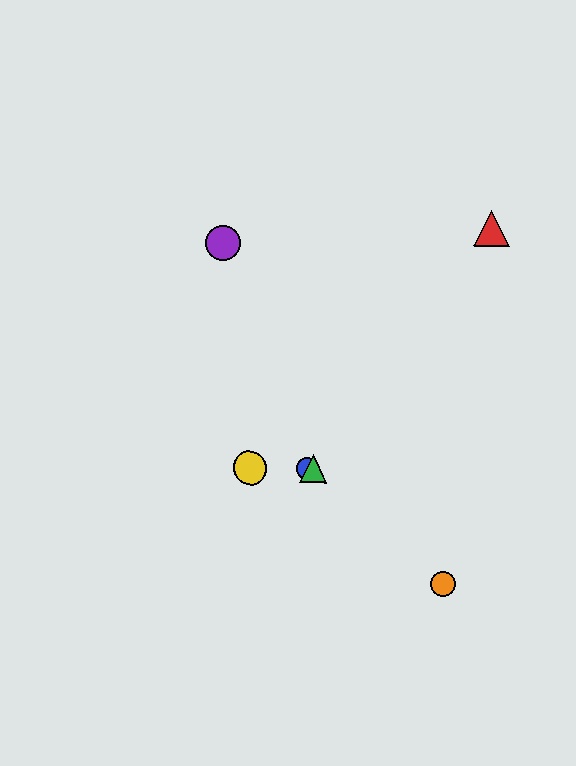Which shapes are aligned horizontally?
The blue circle, the green triangle, the yellow circle are aligned horizontally.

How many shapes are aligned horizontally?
3 shapes (the blue circle, the green triangle, the yellow circle) are aligned horizontally.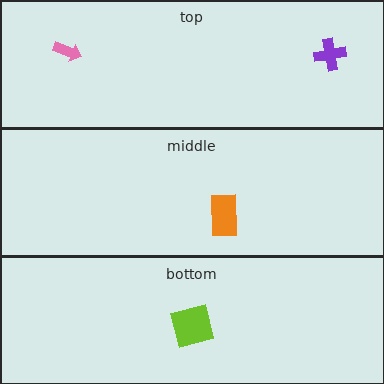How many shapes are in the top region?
2.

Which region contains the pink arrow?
The top region.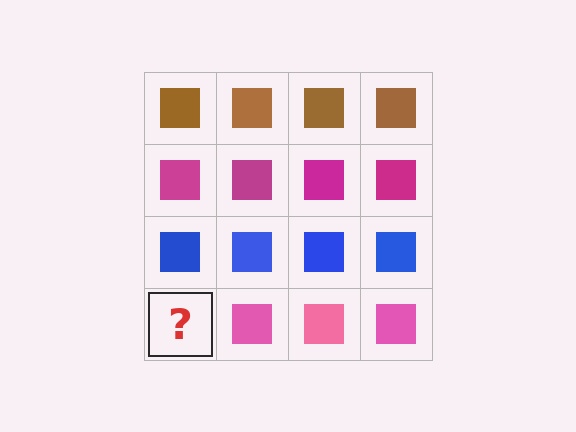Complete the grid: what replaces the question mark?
The question mark should be replaced with a pink square.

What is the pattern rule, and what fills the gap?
The rule is that each row has a consistent color. The gap should be filled with a pink square.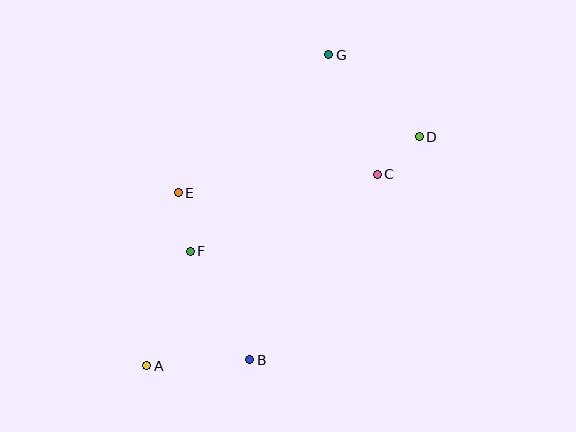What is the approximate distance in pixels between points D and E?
The distance between D and E is approximately 247 pixels.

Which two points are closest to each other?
Points C and D are closest to each other.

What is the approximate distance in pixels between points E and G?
The distance between E and G is approximately 204 pixels.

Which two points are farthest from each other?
Points A and G are farthest from each other.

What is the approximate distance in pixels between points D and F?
The distance between D and F is approximately 256 pixels.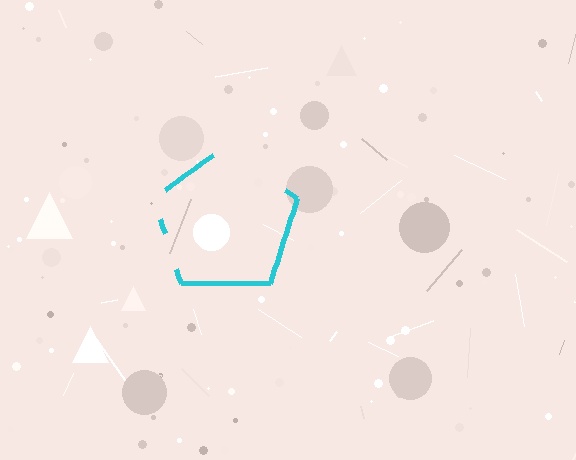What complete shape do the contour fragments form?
The contour fragments form a pentagon.